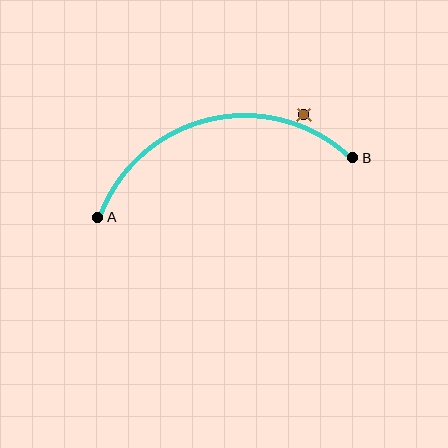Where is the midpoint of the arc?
The arc midpoint is the point on the curve farthest from the straight line joining A and B. It sits above that line.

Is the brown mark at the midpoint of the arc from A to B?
No — the brown mark does not lie on the arc at all. It sits slightly outside the curve.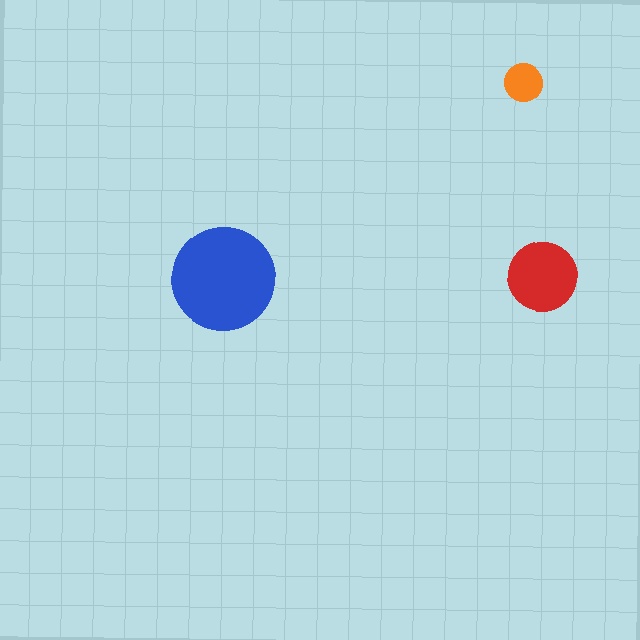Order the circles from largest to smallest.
the blue one, the red one, the orange one.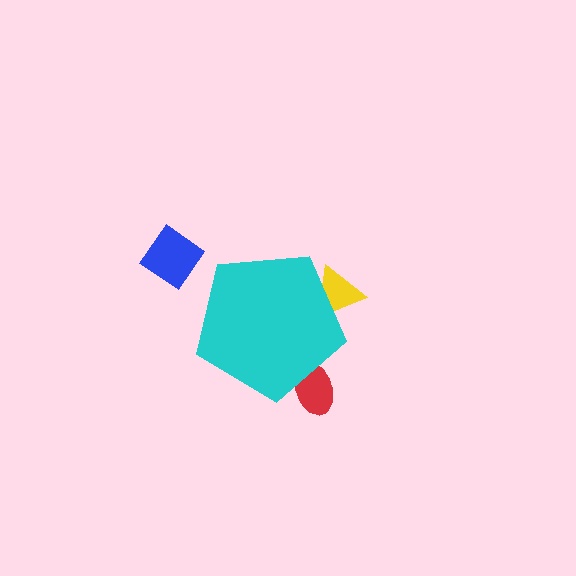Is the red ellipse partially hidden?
Yes, the red ellipse is partially hidden behind the cyan pentagon.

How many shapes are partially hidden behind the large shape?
2 shapes are partially hidden.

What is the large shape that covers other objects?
A cyan pentagon.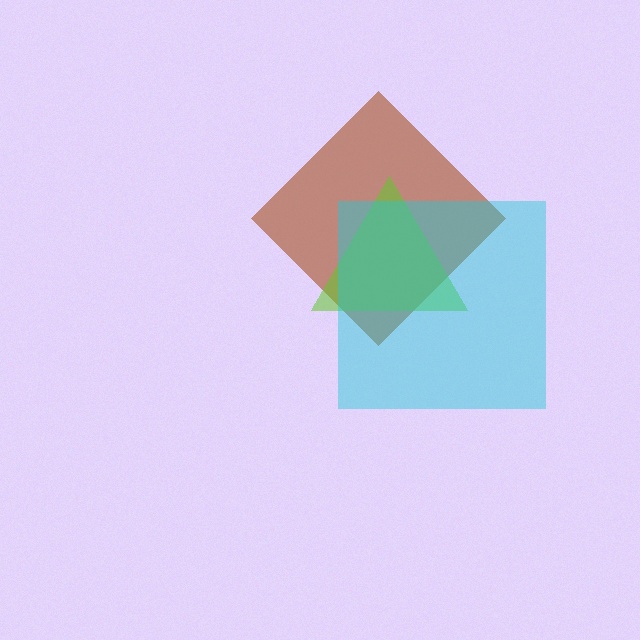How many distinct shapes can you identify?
There are 3 distinct shapes: a brown diamond, a lime triangle, a cyan square.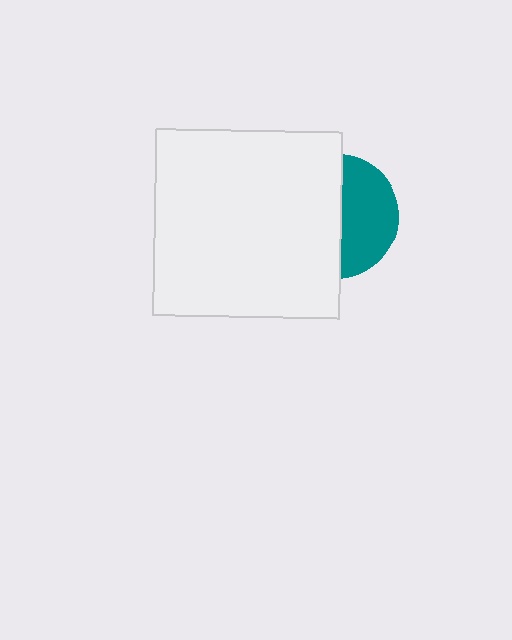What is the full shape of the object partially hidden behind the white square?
The partially hidden object is a teal circle.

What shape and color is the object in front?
The object in front is a white square.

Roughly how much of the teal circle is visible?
A small part of it is visible (roughly 45%).